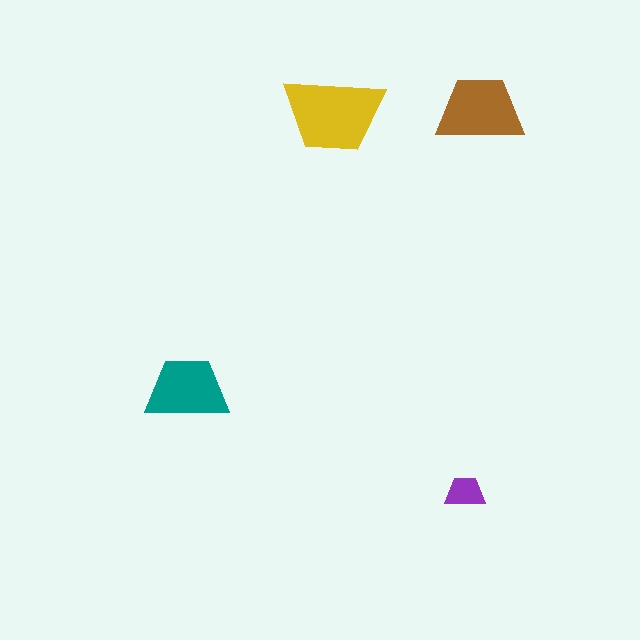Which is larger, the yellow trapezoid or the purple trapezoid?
The yellow one.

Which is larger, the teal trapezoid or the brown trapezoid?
The brown one.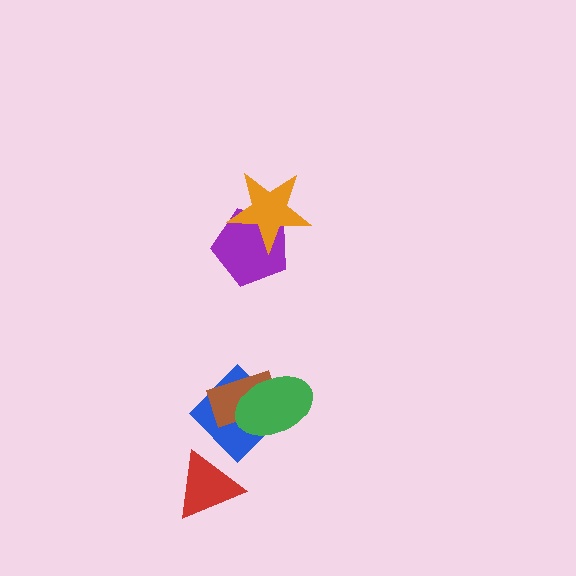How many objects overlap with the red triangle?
1 object overlaps with the red triangle.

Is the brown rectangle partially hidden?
Yes, it is partially covered by another shape.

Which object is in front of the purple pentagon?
The orange star is in front of the purple pentagon.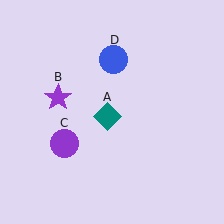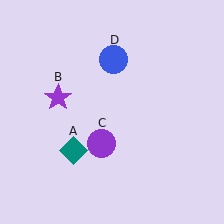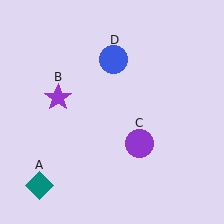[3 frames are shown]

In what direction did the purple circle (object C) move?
The purple circle (object C) moved right.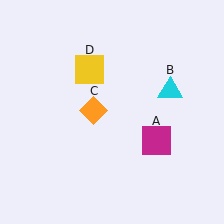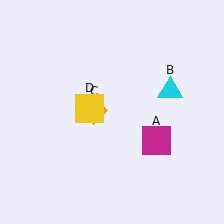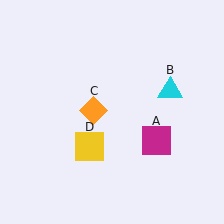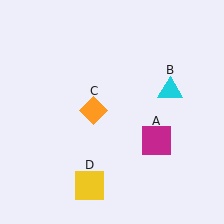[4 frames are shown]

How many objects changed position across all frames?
1 object changed position: yellow square (object D).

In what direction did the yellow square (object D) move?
The yellow square (object D) moved down.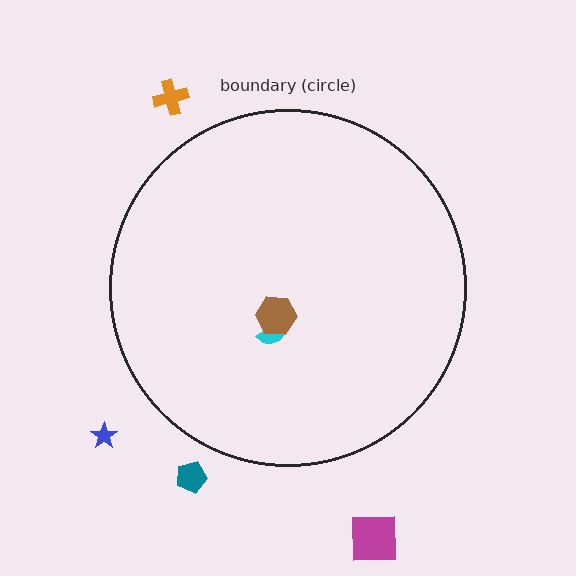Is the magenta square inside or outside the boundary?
Outside.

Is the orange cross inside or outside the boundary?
Outside.